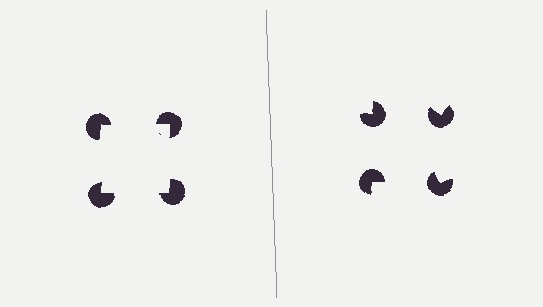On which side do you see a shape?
An illusory square appears on the left side. On the right side the wedge cuts are rotated, so no coherent shape forms.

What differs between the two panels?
The pac-man discs are positioned identically on both sides; only the wedge orientations differ. On the left they align to a square; on the right they are misaligned.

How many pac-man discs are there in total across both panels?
8 — 4 on each side.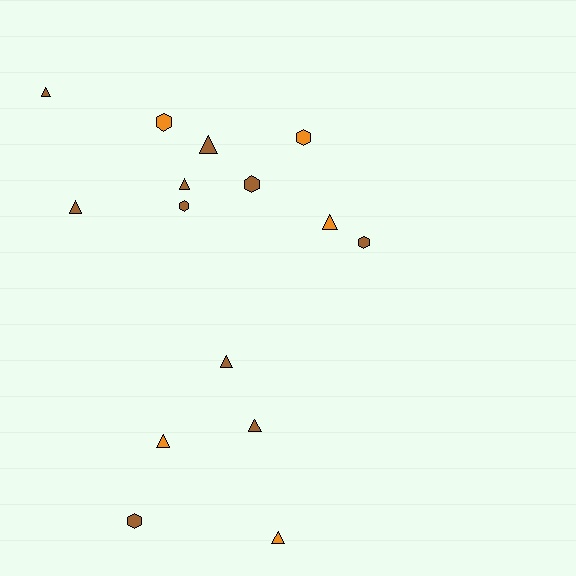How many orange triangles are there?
There are 3 orange triangles.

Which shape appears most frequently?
Triangle, with 9 objects.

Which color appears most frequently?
Brown, with 10 objects.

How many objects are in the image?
There are 15 objects.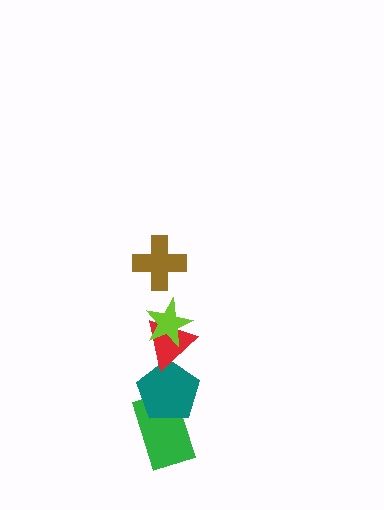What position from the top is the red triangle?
The red triangle is 3rd from the top.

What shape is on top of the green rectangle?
The teal pentagon is on top of the green rectangle.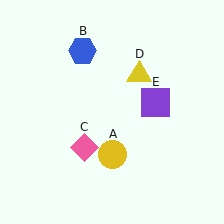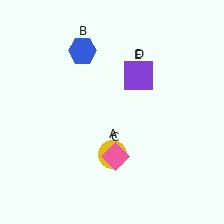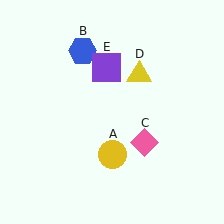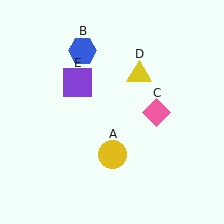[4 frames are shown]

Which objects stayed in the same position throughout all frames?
Yellow circle (object A) and blue hexagon (object B) and yellow triangle (object D) remained stationary.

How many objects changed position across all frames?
2 objects changed position: pink diamond (object C), purple square (object E).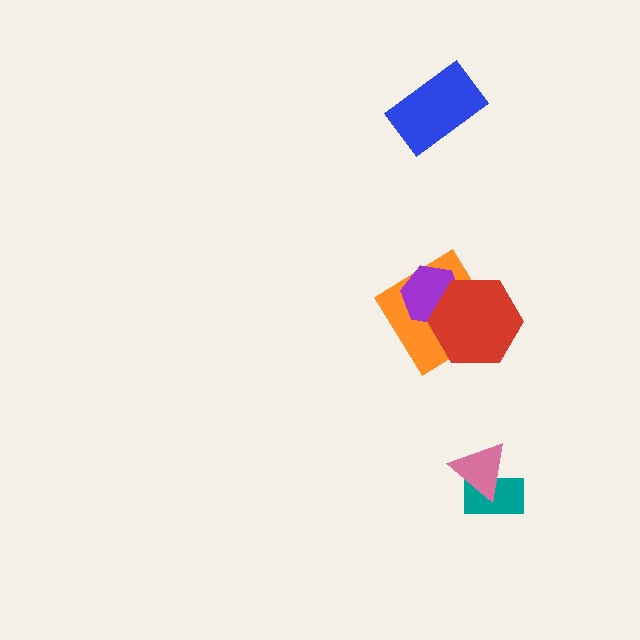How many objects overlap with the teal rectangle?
1 object overlaps with the teal rectangle.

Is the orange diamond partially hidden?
Yes, it is partially covered by another shape.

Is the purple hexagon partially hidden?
Yes, it is partially covered by another shape.